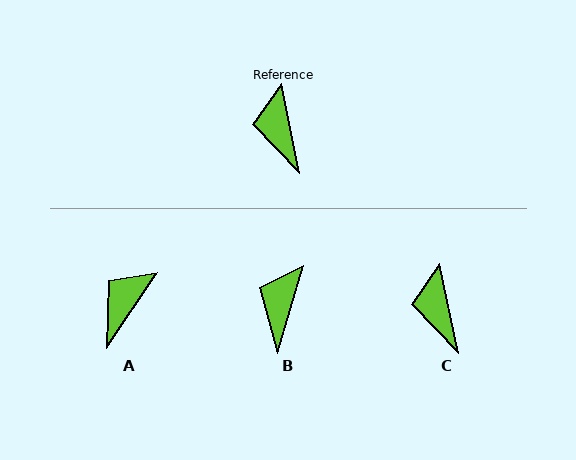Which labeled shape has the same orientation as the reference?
C.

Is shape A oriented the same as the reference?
No, it is off by about 46 degrees.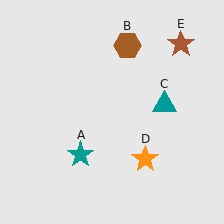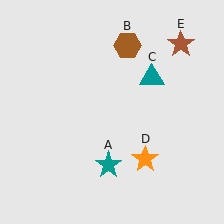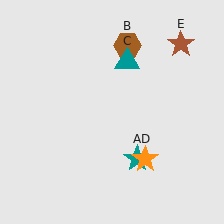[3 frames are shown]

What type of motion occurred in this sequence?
The teal star (object A), teal triangle (object C) rotated counterclockwise around the center of the scene.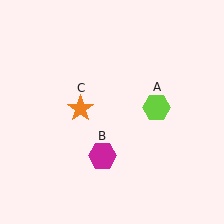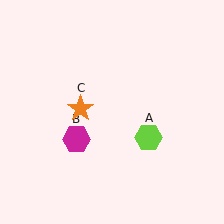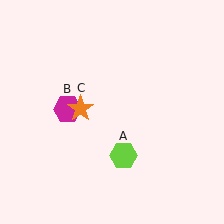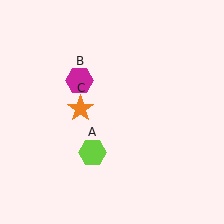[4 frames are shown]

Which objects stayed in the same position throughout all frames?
Orange star (object C) remained stationary.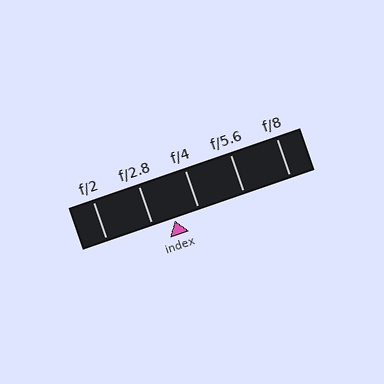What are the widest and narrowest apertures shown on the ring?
The widest aperture shown is f/2 and the narrowest is f/8.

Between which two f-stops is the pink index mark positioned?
The index mark is between f/2.8 and f/4.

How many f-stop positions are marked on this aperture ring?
There are 5 f-stop positions marked.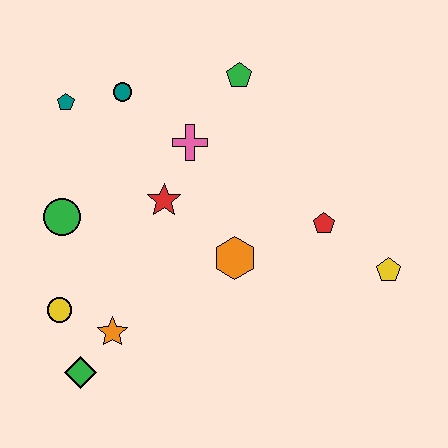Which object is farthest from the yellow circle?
The yellow pentagon is farthest from the yellow circle.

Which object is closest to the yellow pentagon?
The red pentagon is closest to the yellow pentagon.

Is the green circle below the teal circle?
Yes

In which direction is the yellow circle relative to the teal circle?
The yellow circle is below the teal circle.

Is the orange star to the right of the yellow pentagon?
No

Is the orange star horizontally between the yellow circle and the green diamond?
No